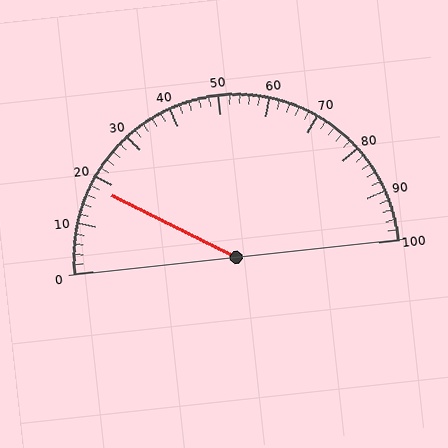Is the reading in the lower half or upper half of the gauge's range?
The reading is in the lower half of the range (0 to 100).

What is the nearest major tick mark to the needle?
The nearest major tick mark is 20.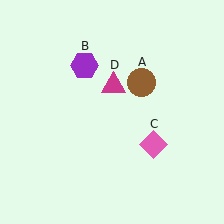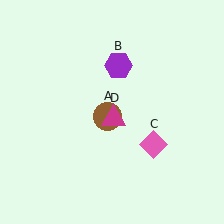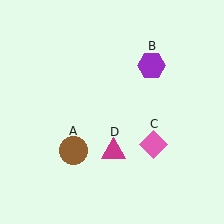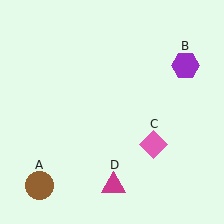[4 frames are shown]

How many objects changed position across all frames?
3 objects changed position: brown circle (object A), purple hexagon (object B), magenta triangle (object D).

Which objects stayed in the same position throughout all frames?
Pink diamond (object C) remained stationary.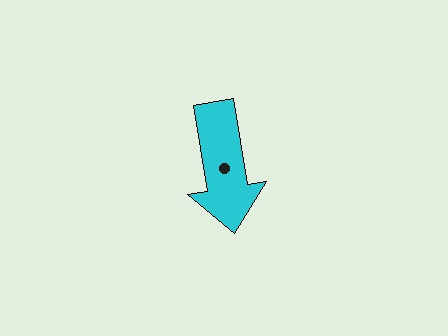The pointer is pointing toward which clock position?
Roughly 6 o'clock.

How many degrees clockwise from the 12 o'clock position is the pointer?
Approximately 171 degrees.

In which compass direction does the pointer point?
South.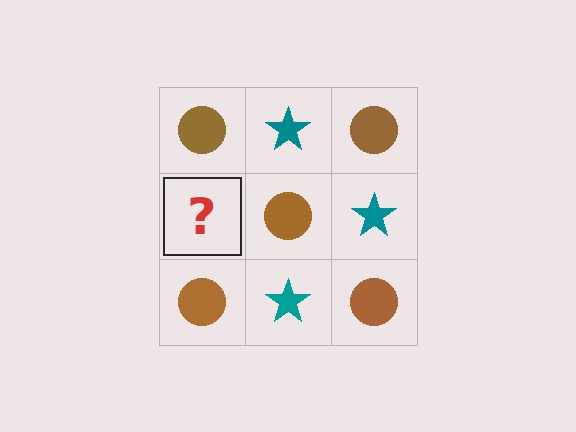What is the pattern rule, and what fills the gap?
The rule is that it alternates brown circle and teal star in a checkerboard pattern. The gap should be filled with a teal star.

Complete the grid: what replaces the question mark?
The question mark should be replaced with a teal star.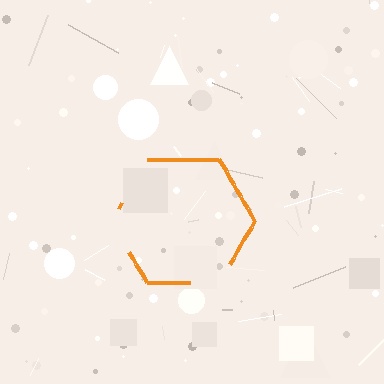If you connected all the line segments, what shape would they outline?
They would outline a hexagon.